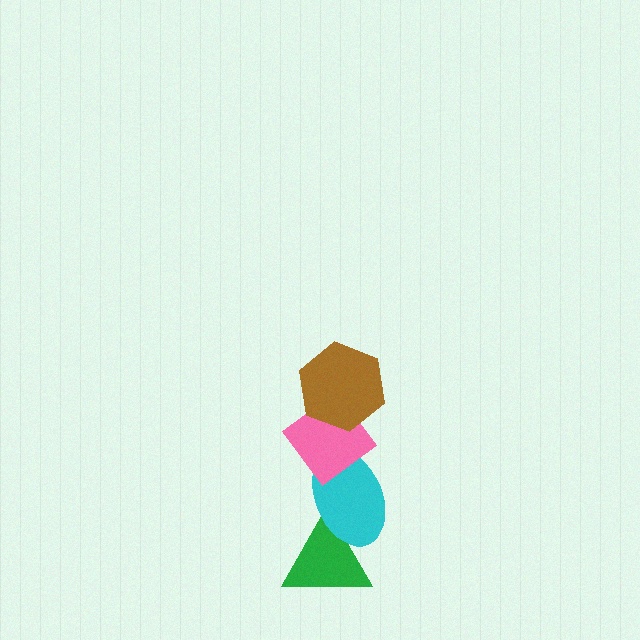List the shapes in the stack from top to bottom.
From top to bottom: the brown hexagon, the pink diamond, the cyan ellipse, the green triangle.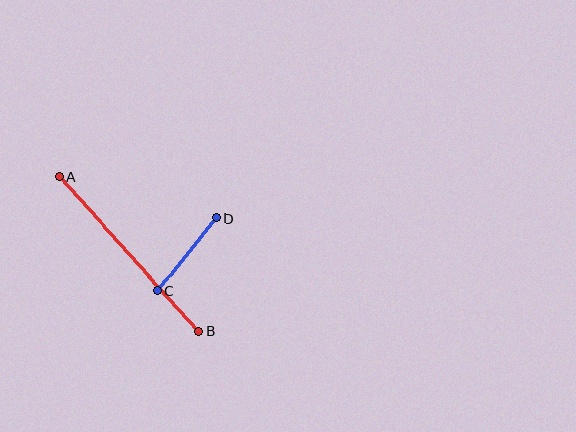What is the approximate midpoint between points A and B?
The midpoint is at approximately (129, 254) pixels.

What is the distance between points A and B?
The distance is approximately 208 pixels.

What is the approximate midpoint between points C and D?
The midpoint is at approximately (187, 255) pixels.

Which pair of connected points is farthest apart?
Points A and B are farthest apart.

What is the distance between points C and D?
The distance is approximately 93 pixels.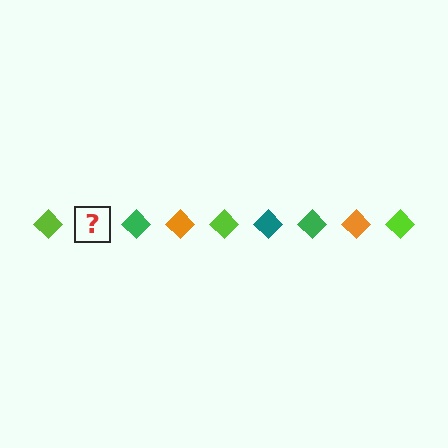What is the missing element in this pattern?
The missing element is a teal diamond.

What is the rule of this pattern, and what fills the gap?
The rule is that the pattern cycles through lime, teal, green, orange diamonds. The gap should be filled with a teal diamond.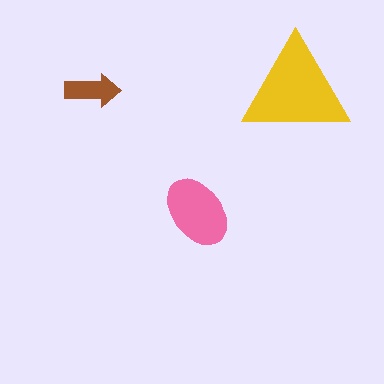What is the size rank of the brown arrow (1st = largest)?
3rd.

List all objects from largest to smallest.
The yellow triangle, the pink ellipse, the brown arrow.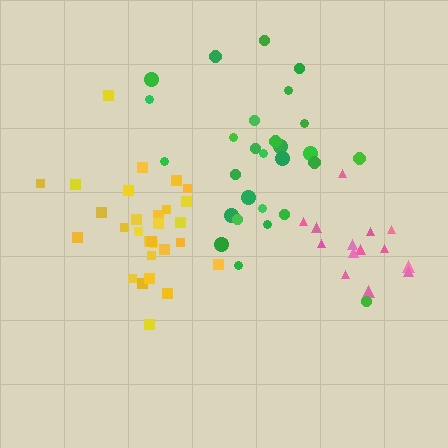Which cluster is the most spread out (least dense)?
Green.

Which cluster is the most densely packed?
Yellow.